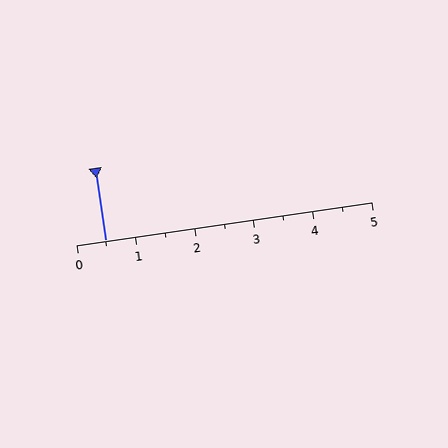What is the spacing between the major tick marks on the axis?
The major ticks are spaced 1 apart.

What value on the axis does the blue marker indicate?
The marker indicates approximately 0.5.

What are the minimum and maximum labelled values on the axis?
The axis runs from 0 to 5.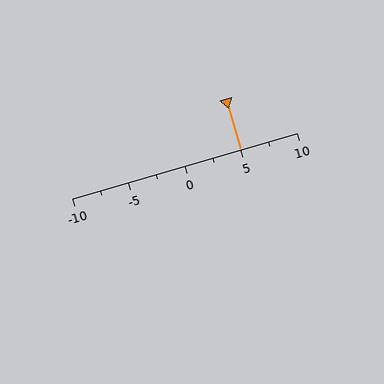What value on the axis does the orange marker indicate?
The marker indicates approximately 5.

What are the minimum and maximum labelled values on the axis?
The axis runs from -10 to 10.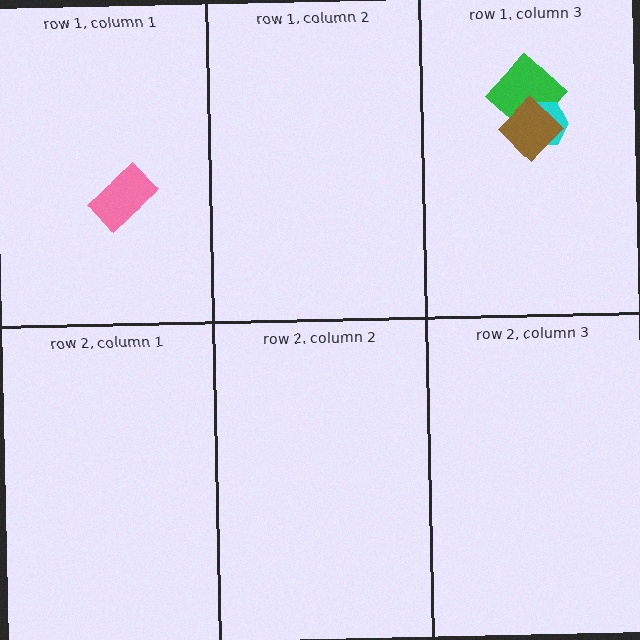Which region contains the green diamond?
The row 1, column 3 region.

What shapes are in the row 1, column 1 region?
The pink rectangle.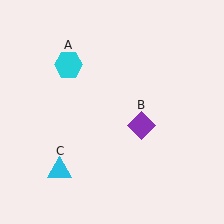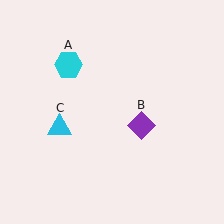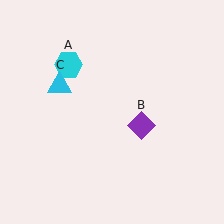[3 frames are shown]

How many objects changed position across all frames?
1 object changed position: cyan triangle (object C).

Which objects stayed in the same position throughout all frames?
Cyan hexagon (object A) and purple diamond (object B) remained stationary.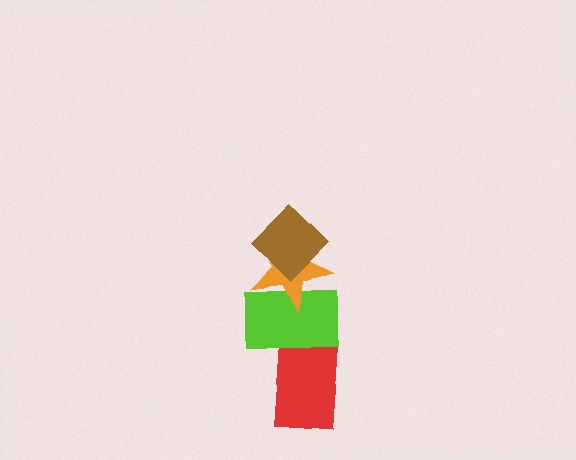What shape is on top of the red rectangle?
The lime rectangle is on top of the red rectangle.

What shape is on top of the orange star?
The brown diamond is on top of the orange star.